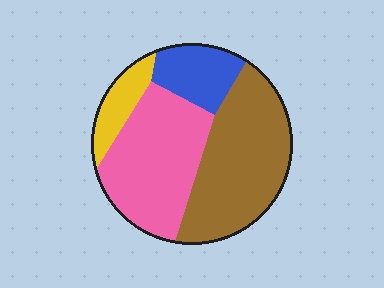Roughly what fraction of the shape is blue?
Blue covers about 15% of the shape.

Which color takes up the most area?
Brown, at roughly 40%.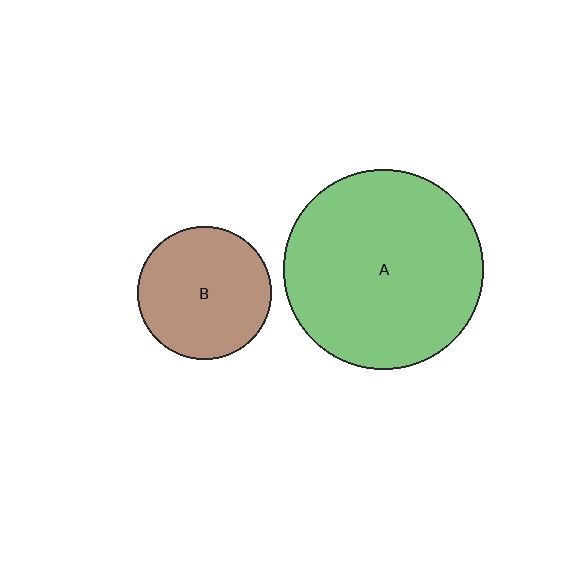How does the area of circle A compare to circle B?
Approximately 2.2 times.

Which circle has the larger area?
Circle A (green).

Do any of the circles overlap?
No, none of the circles overlap.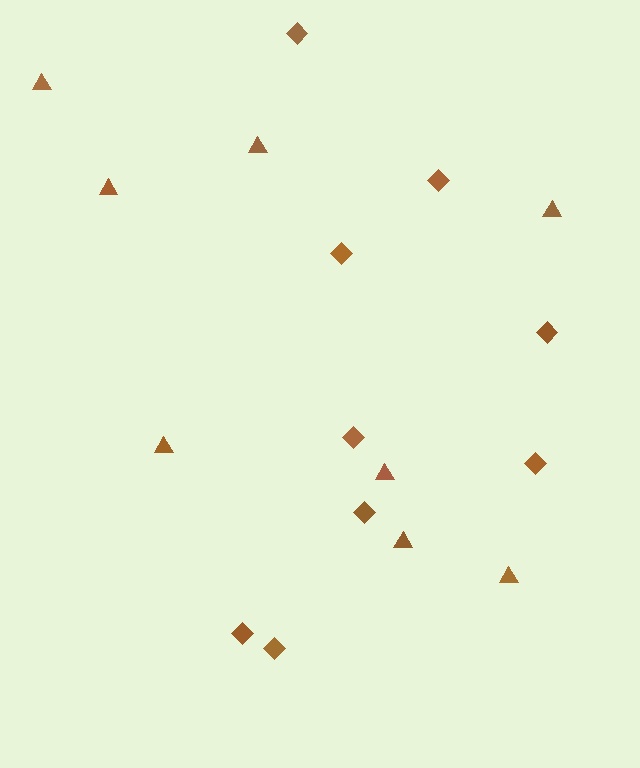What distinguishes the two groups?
There are 2 groups: one group of triangles (8) and one group of diamonds (9).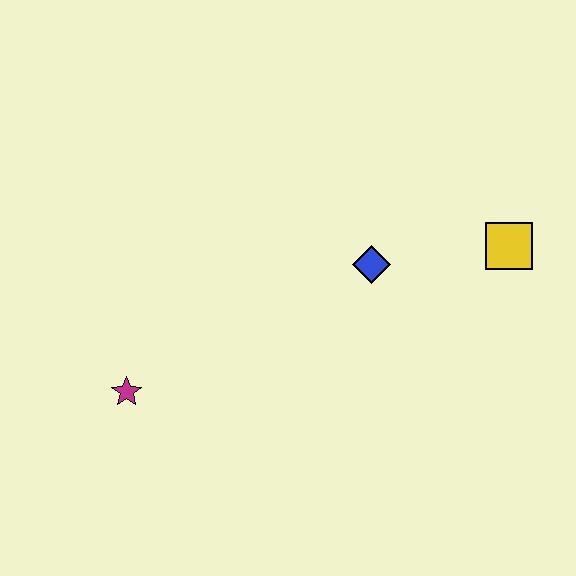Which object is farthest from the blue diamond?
The magenta star is farthest from the blue diamond.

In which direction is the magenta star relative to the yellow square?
The magenta star is to the left of the yellow square.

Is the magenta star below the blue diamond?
Yes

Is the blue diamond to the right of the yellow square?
No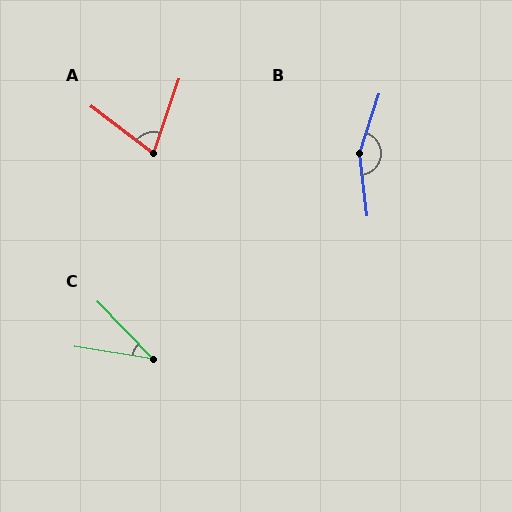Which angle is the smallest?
C, at approximately 37 degrees.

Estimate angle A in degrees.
Approximately 72 degrees.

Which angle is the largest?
B, at approximately 156 degrees.